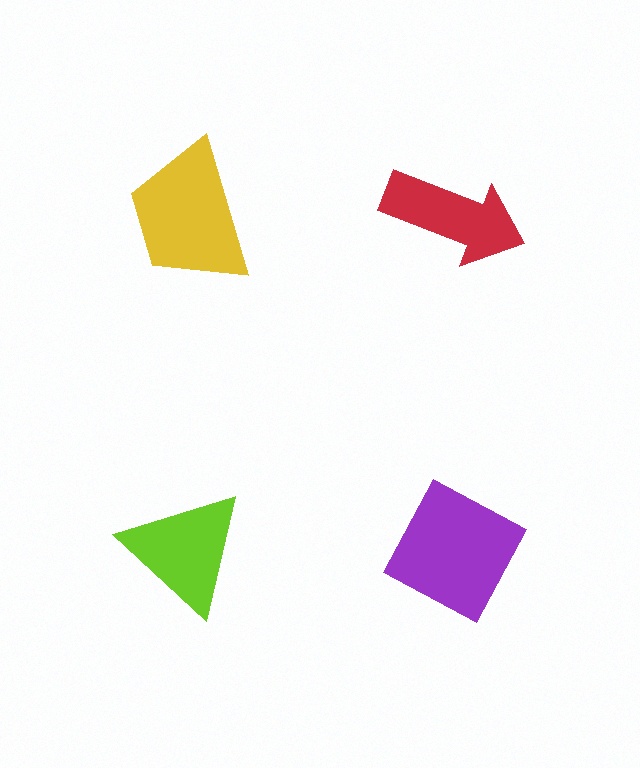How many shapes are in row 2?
2 shapes.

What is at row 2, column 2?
A purple diamond.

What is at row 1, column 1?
A yellow trapezoid.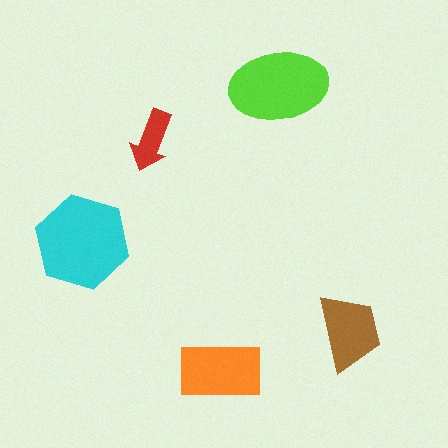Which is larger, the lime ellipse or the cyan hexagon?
The cyan hexagon.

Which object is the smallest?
The red arrow.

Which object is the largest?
The cyan hexagon.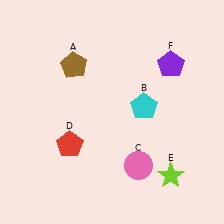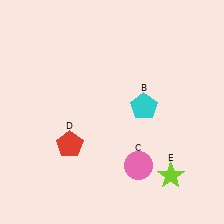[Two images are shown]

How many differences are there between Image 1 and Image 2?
There are 2 differences between the two images.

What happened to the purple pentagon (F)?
The purple pentagon (F) was removed in Image 2. It was in the top-right area of Image 1.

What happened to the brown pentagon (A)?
The brown pentagon (A) was removed in Image 2. It was in the top-left area of Image 1.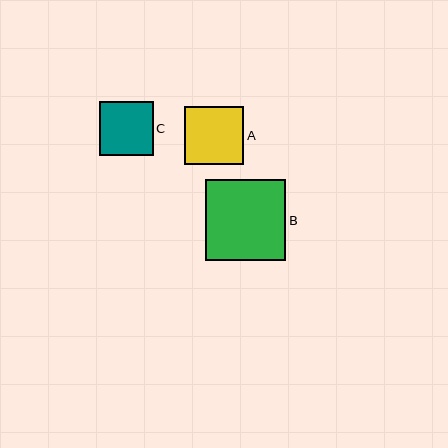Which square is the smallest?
Square C is the smallest with a size of approximately 54 pixels.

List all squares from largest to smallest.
From largest to smallest: B, A, C.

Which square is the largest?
Square B is the largest with a size of approximately 81 pixels.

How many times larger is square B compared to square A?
Square B is approximately 1.4 times the size of square A.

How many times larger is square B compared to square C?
Square B is approximately 1.5 times the size of square C.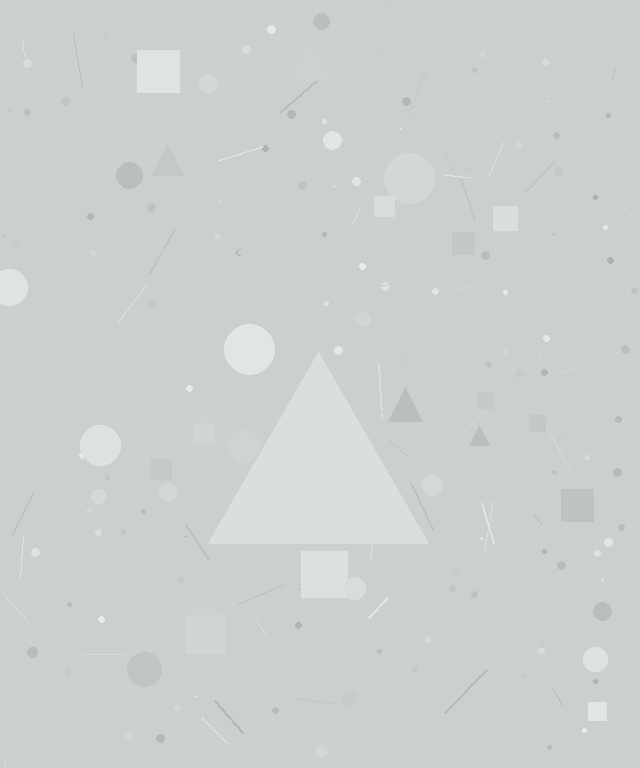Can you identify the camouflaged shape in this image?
The camouflaged shape is a triangle.